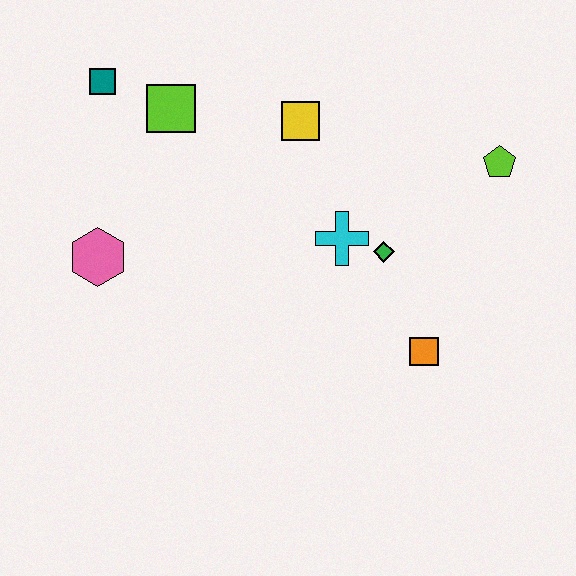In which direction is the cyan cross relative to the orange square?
The cyan cross is above the orange square.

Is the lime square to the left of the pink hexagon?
No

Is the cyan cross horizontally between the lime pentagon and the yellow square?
Yes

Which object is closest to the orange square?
The green diamond is closest to the orange square.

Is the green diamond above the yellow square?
No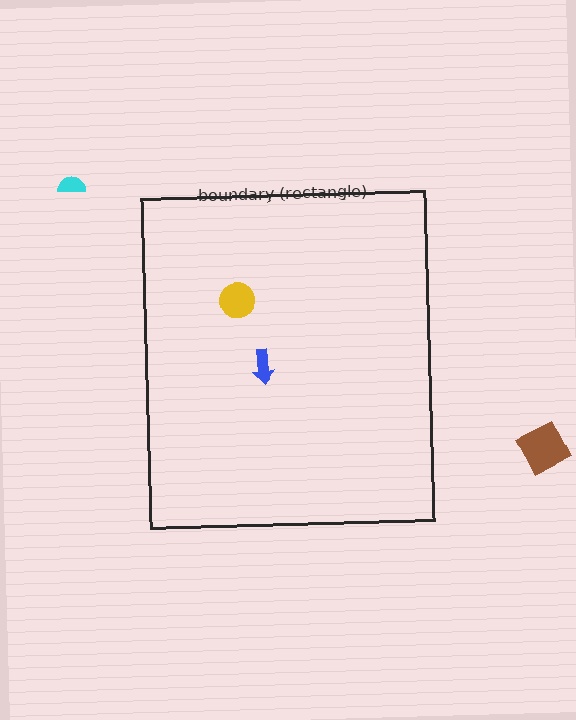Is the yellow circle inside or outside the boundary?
Inside.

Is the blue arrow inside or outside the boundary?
Inside.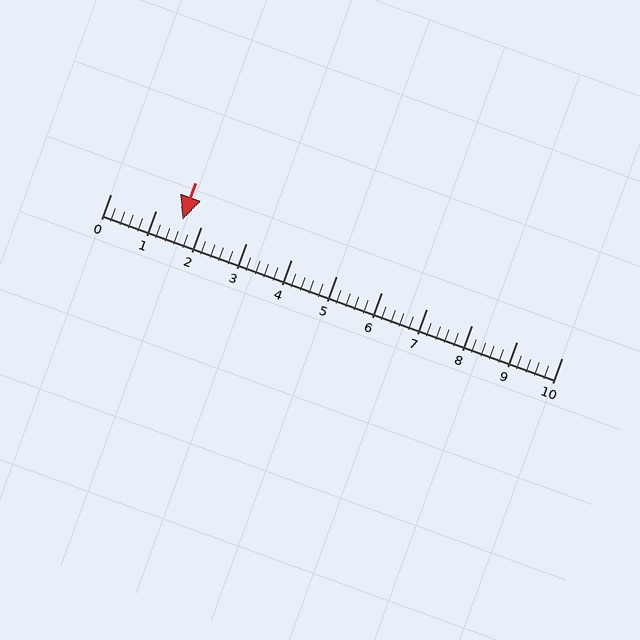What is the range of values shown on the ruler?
The ruler shows values from 0 to 10.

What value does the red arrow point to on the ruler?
The red arrow points to approximately 1.6.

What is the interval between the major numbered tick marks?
The major tick marks are spaced 1 units apart.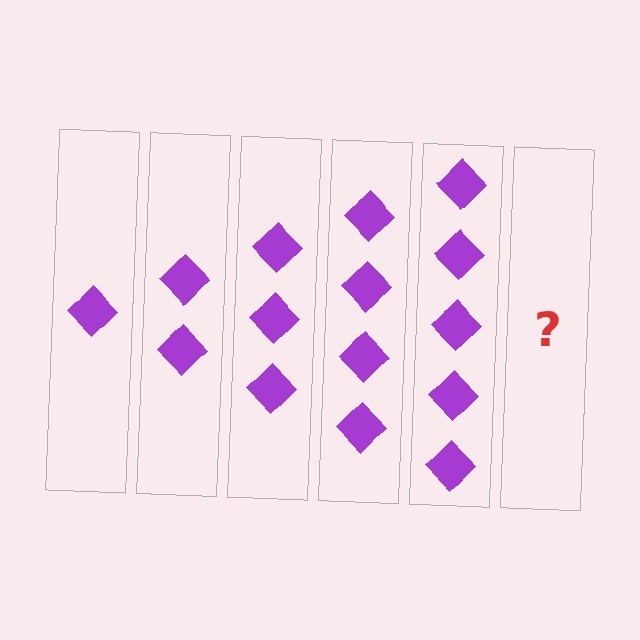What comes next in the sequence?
The next element should be 6 diamonds.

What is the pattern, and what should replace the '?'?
The pattern is that each step adds one more diamond. The '?' should be 6 diamonds.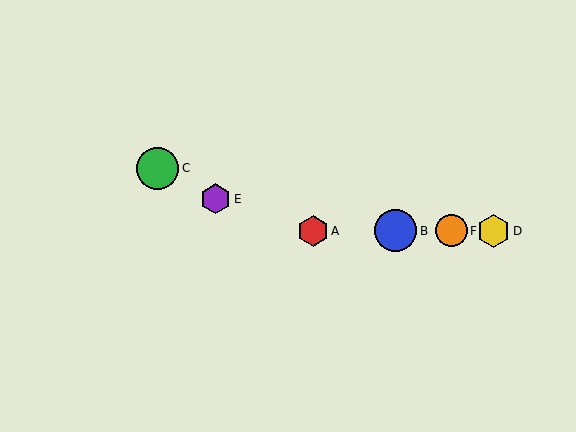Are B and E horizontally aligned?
No, B is at y≈231 and E is at y≈199.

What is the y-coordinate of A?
Object A is at y≈231.